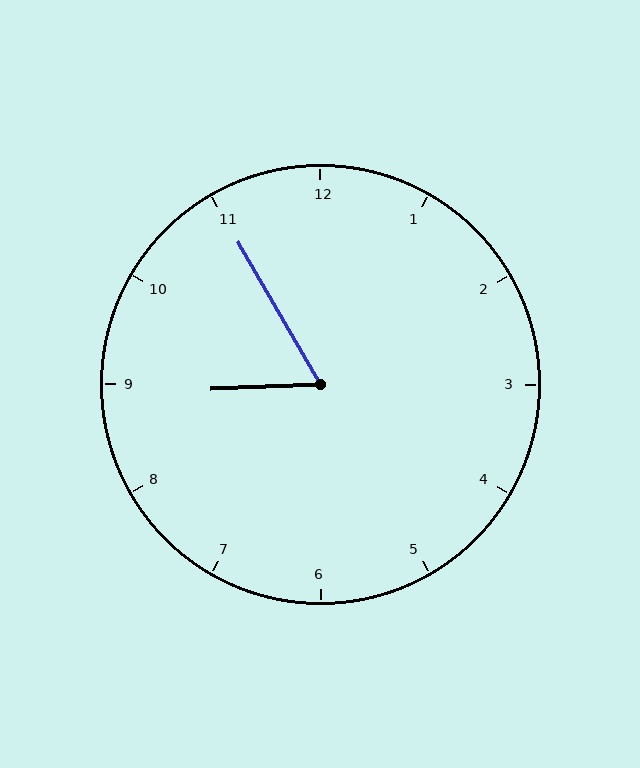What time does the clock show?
8:55.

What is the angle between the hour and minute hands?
Approximately 62 degrees.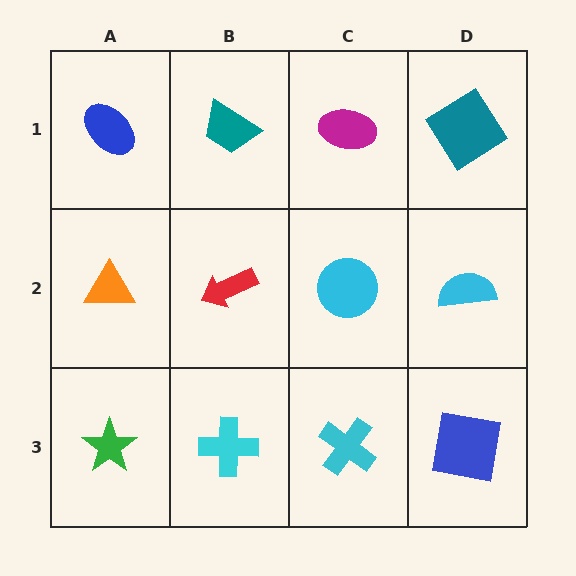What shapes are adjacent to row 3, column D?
A cyan semicircle (row 2, column D), a cyan cross (row 3, column C).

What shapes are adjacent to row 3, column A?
An orange triangle (row 2, column A), a cyan cross (row 3, column B).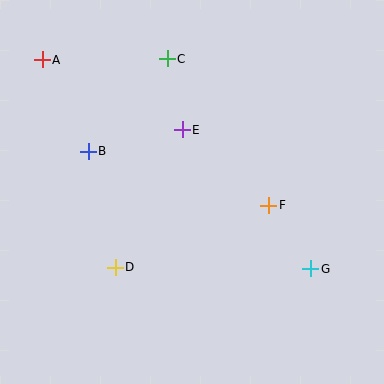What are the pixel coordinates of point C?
Point C is at (167, 59).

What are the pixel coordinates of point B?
Point B is at (88, 151).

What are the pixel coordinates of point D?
Point D is at (115, 267).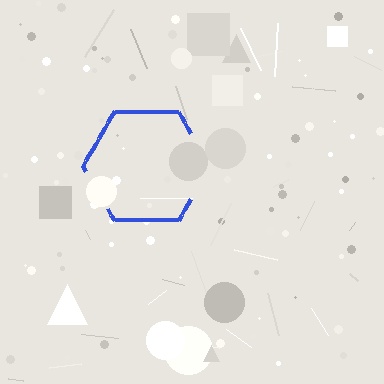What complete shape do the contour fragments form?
The contour fragments form a hexagon.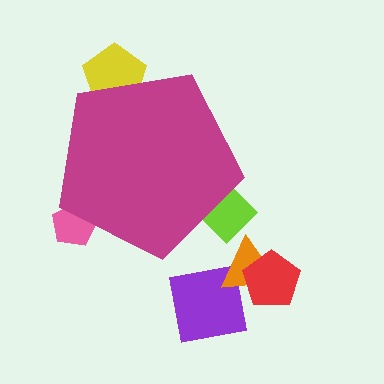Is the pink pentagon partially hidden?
Yes, the pink pentagon is partially hidden behind the magenta pentagon.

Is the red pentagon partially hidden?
No, the red pentagon is fully visible.